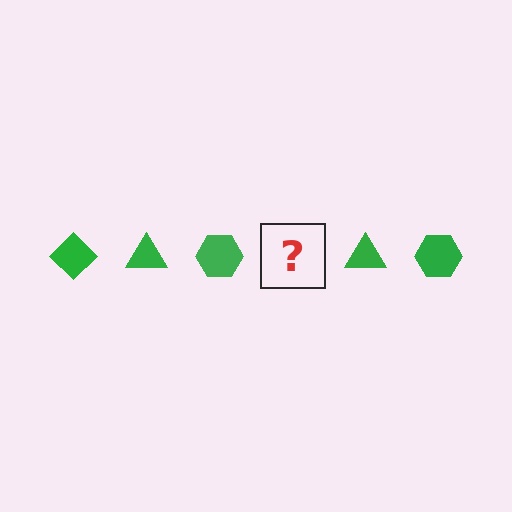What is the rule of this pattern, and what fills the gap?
The rule is that the pattern cycles through diamond, triangle, hexagon shapes in green. The gap should be filled with a green diamond.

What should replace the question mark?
The question mark should be replaced with a green diamond.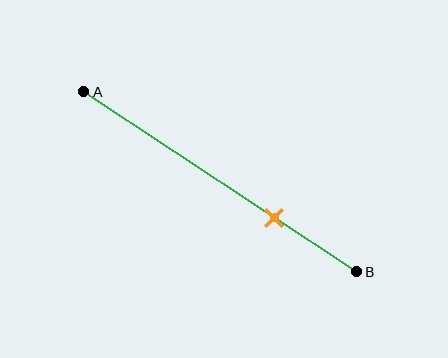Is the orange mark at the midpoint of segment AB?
No, the mark is at about 70% from A, not at the 50% midpoint.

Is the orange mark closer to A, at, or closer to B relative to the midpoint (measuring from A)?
The orange mark is closer to point B than the midpoint of segment AB.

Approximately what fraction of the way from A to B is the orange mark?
The orange mark is approximately 70% of the way from A to B.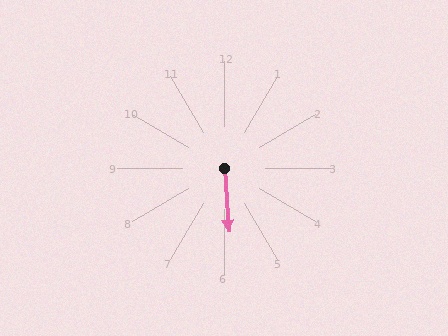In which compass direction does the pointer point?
South.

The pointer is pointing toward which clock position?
Roughly 6 o'clock.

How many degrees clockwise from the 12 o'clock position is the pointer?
Approximately 176 degrees.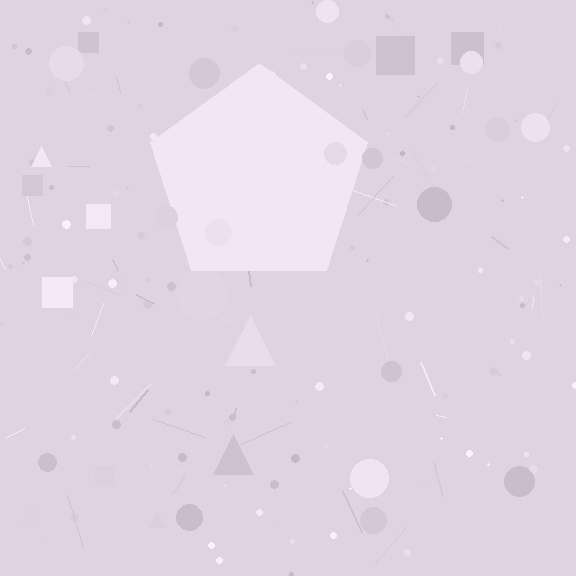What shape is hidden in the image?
A pentagon is hidden in the image.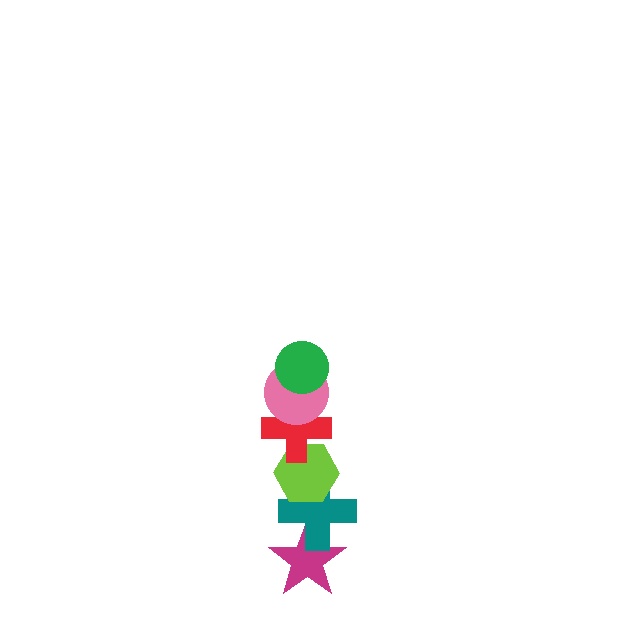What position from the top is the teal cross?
The teal cross is 5th from the top.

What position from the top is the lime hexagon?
The lime hexagon is 4th from the top.